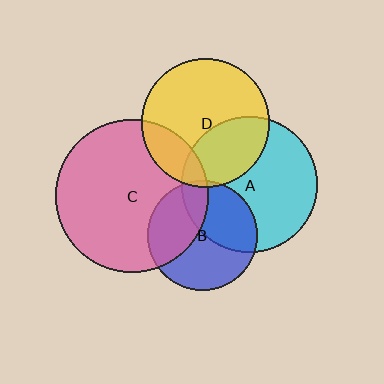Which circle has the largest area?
Circle C (pink).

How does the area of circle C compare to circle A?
Approximately 1.3 times.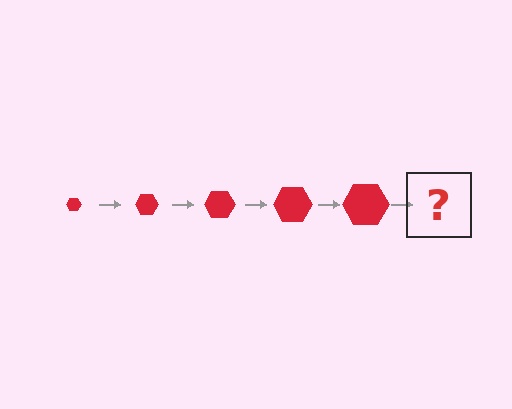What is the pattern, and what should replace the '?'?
The pattern is that the hexagon gets progressively larger each step. The '?' should be a red hexagon, larger than the previous one.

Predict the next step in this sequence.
The next step is a red hexagon, larger than the previous one.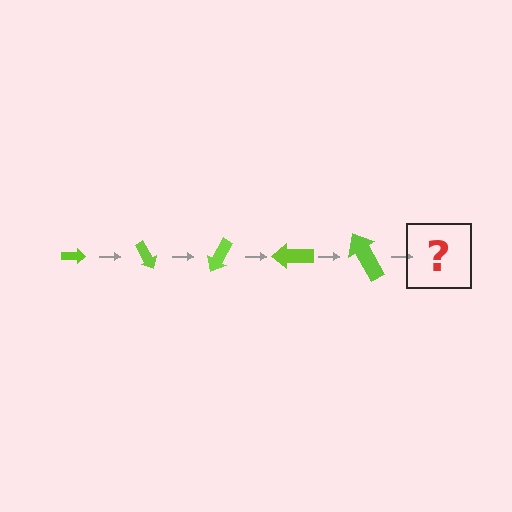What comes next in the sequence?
The next element should be an arrow, larger than the previous one and rotated 300 degrees from the start.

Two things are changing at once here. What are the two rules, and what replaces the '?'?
The two rules are that the arrow grows larger each step and it rotates 60 degrees each step. The '?' should be an arrow, larger than the previous one and rotated 300 degrees from the start.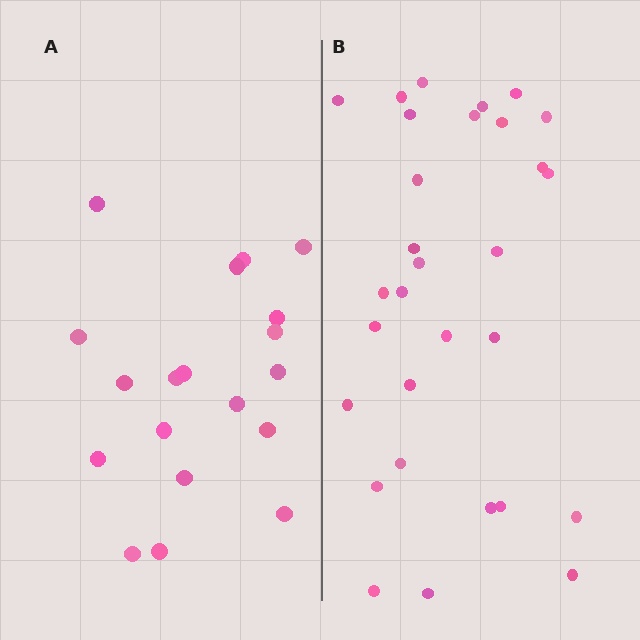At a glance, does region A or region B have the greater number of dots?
Region B (the right region) has more dots.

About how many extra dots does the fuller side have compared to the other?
Region B has roughly 12 or so more dots than region A.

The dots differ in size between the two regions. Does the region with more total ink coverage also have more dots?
No. Region A has more total ink coverage because its dots are larger, but region B actually contains more individual dots. Total area can be misleading — the number of items is what matters here.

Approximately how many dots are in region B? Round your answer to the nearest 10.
About 30 dots.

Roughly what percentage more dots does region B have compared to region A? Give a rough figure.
About 60% more.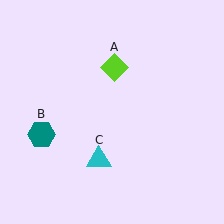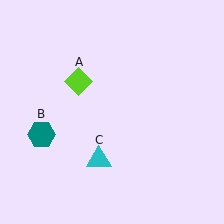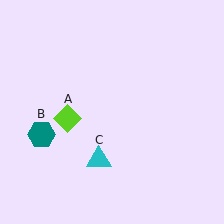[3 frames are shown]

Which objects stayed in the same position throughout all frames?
Teal hexagon (object B) and cyan triangle (object C) remained stationary.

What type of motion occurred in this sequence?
The lime diamond (object A) rotated counterclockwise around the center of the scene.